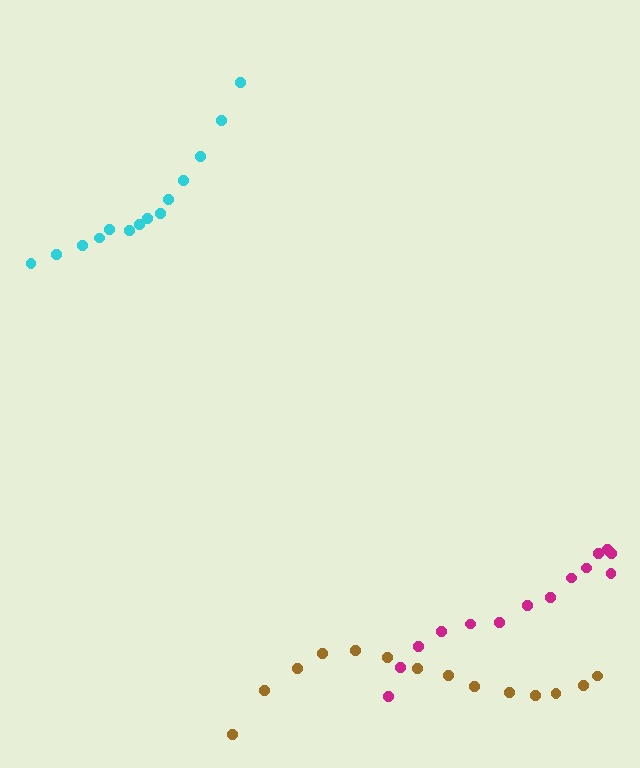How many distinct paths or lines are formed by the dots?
There are 3 distinct paths.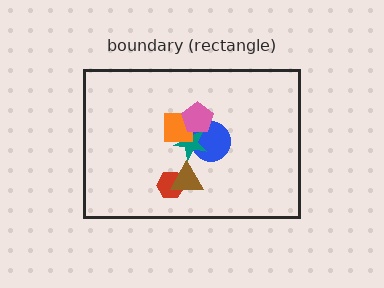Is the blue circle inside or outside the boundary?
Inside.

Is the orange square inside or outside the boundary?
Inside.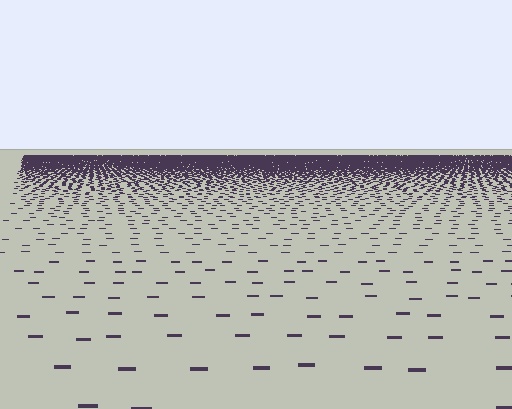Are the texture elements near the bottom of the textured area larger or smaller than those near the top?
Larger. Near the bottom, elements are closer to the viewer and appear at a bigger on-screen size.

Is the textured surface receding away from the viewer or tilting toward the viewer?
The surface is receding away from the viewer. Texture elements get smaller and denser toward the top.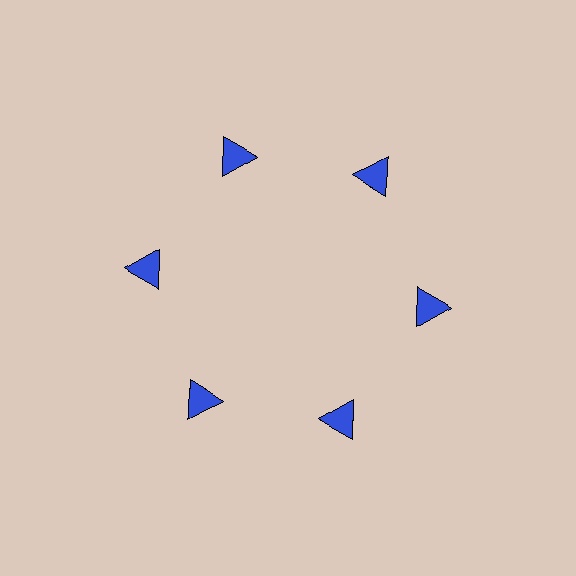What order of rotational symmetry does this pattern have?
This pattern has 6-fold rotational symmetry.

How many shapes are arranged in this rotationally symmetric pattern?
There are 6 shapes, arranged in 6 groups of 1.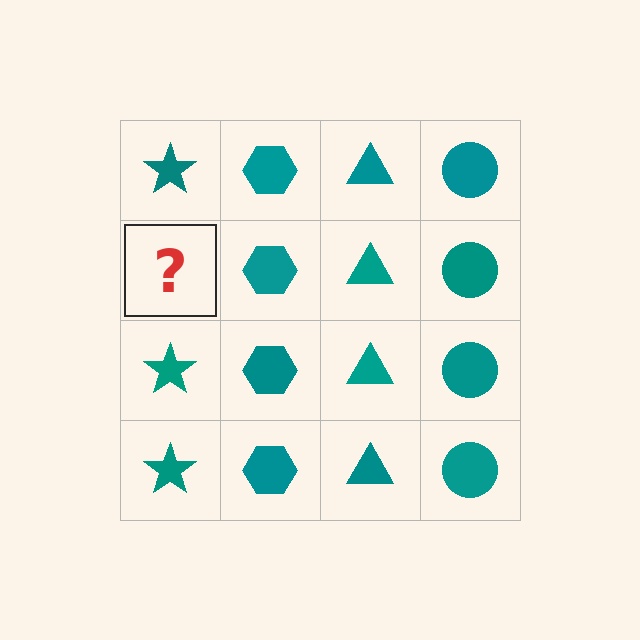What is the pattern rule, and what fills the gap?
The rule is that each column has a consistent shape. The gap should be filled with a teal star.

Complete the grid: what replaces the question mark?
The question mark should be replaced with a teal star.